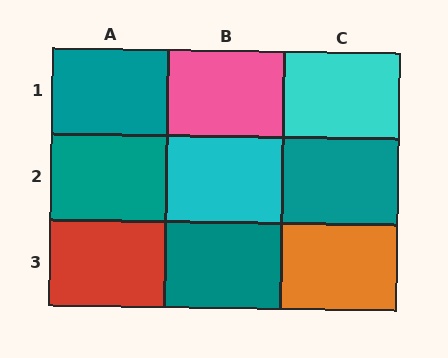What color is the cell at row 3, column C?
Orange.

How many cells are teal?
4 cells are teal.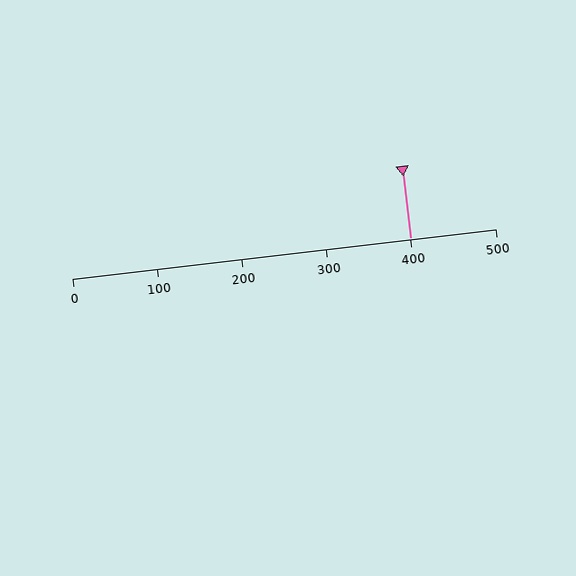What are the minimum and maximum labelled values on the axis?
The axis runs from 0 to 500.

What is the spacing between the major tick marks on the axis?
The major ticks are spaced 100 apart.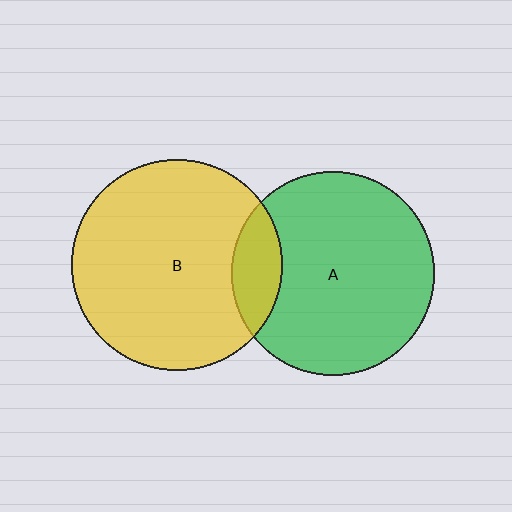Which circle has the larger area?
Circle B (yellow).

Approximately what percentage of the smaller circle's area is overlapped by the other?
Approximately 15%.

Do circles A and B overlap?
Yes.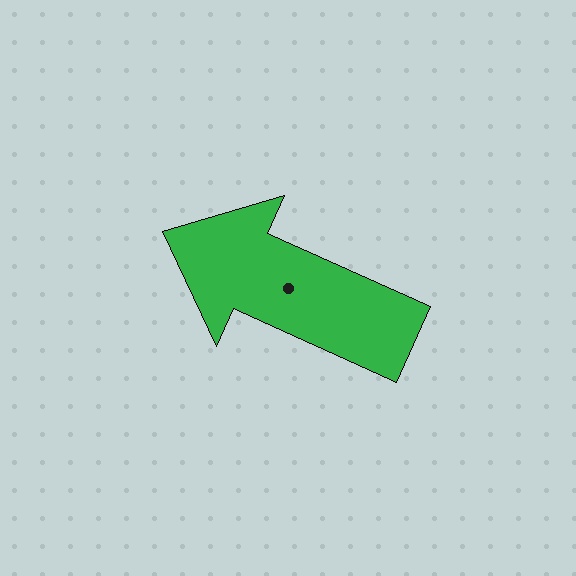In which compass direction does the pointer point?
Northwest.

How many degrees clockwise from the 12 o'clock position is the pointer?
Approximately 294 degrees.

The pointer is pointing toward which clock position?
Roughly 10 o'clock.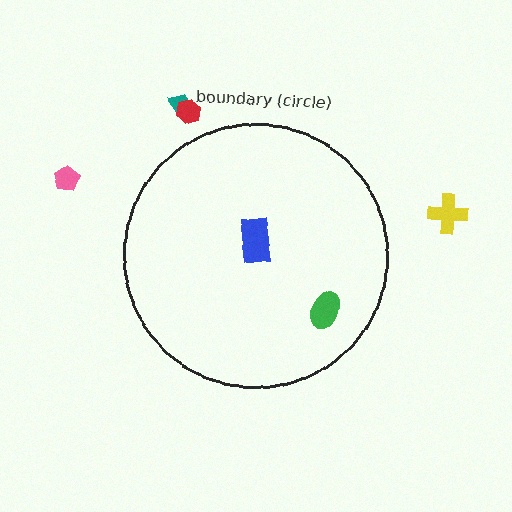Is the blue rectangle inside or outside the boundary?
Inside.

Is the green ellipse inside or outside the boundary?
Inside.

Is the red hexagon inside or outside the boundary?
Outside.